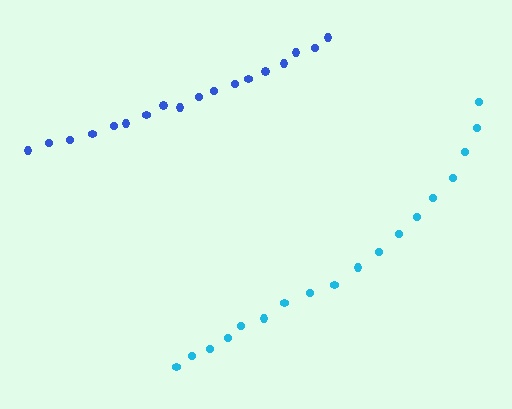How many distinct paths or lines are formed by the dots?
There are 2 distinct paths.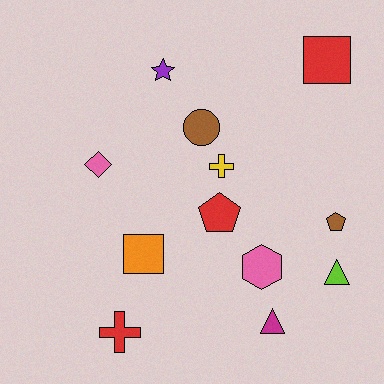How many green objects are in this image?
There are no green objects.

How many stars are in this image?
There is 1 star.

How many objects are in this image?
There are 12 objects.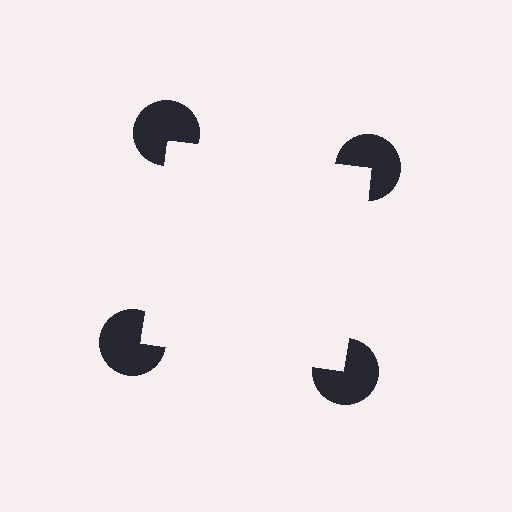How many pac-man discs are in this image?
There are 4 — one at each vertex of the illusory square.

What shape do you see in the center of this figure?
An illusory square — its edges are inferred from the aligned wedge cuts in the pac-man discs, not physically drawn.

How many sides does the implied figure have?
4 sides.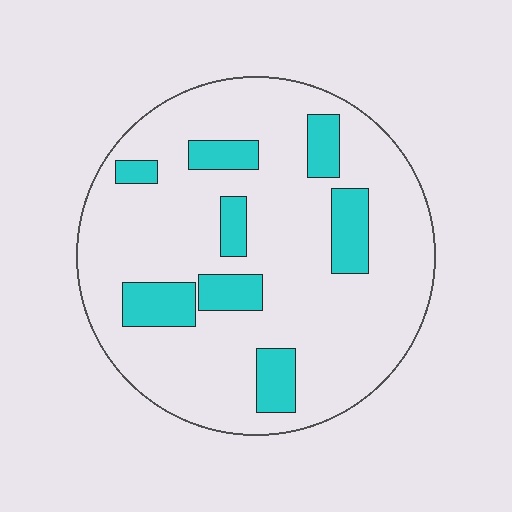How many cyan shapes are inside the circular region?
8.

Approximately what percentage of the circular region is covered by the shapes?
Approximately 20%.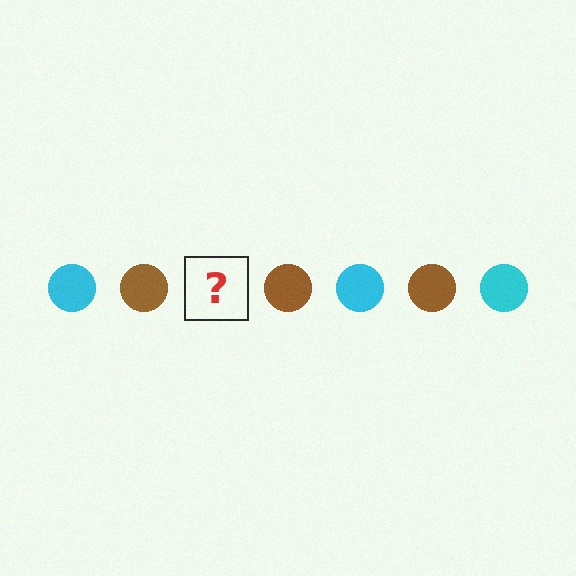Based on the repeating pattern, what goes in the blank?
The blank should be a cyan circle.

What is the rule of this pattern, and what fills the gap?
The rule is that the pattern cycles through cyan, brown circles. The gap should be filled with a cyan circle.